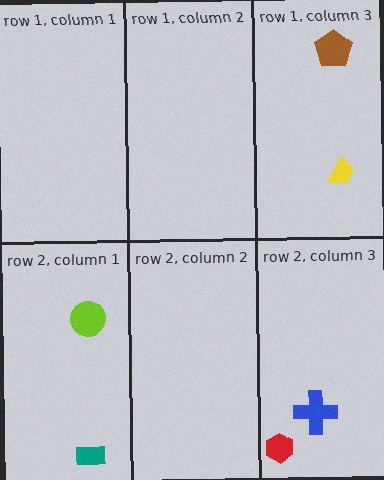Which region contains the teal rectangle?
The row 2, column 1 region.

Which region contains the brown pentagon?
The row 1, column 3 region.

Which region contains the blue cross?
The row 2, column 3 region.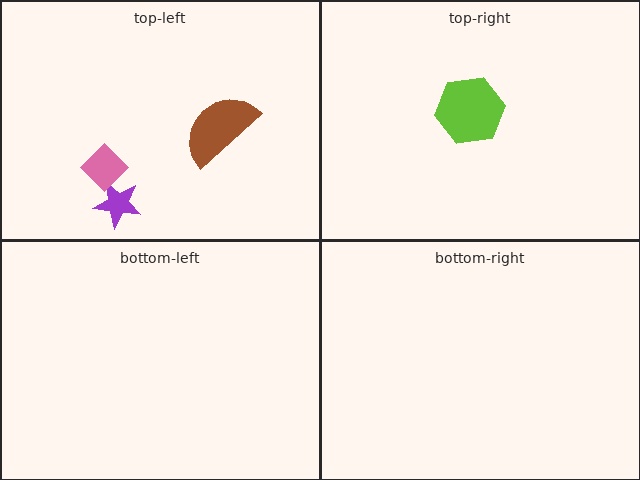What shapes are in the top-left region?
The purple star, the pink diamond, the brown semicircle.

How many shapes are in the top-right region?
1.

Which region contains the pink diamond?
The top-left region.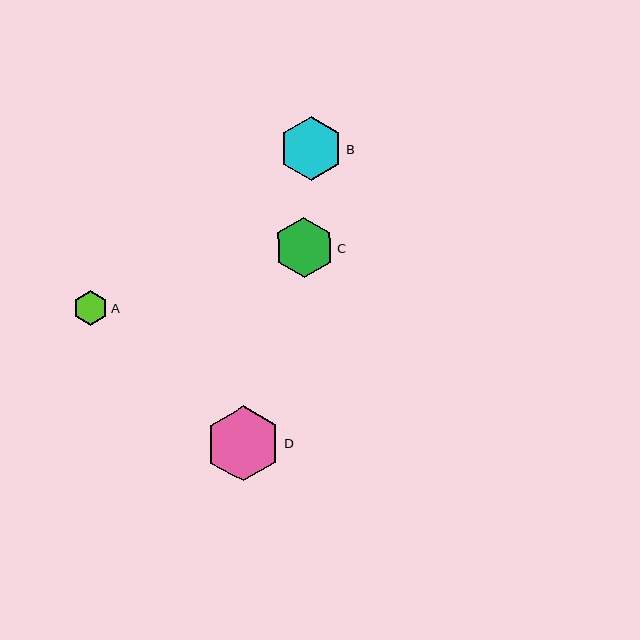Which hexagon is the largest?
Hexagon D is the largest with a size of approximately 75 pixels.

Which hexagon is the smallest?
Hexagon A is the smallest with a size of approximately 35 pixels.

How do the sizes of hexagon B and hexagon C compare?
Hexagon B and hexagon C are approximately the same size.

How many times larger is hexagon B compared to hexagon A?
Hexagon B is approximately 1.8 times the size of hexagon A.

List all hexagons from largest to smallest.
From largest to smallest: D, B, C, A.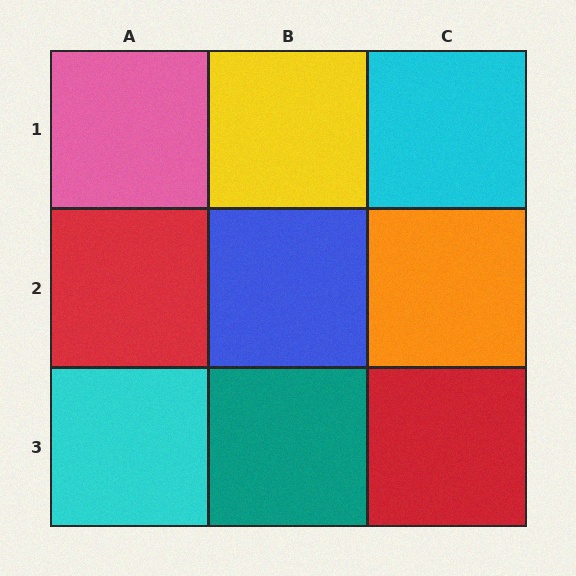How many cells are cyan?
2 cells are cyan.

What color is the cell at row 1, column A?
Pink.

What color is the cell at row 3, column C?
Red.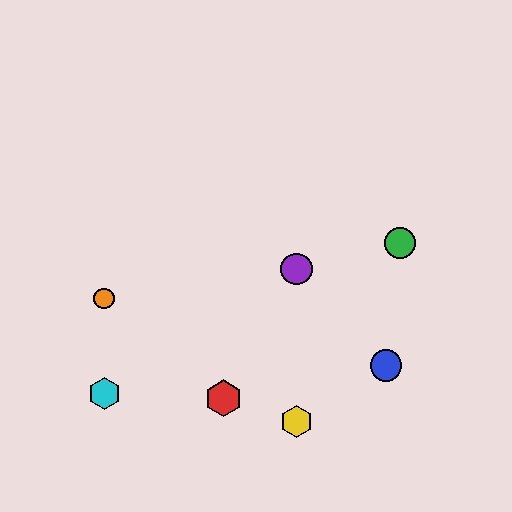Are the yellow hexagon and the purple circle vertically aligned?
Yes, both are at x≈297.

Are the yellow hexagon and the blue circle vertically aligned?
No, the yellow hexagon is at x≈297 and the blue circle is at x≈386.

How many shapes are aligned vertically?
2 shapes (the yellow hexagon, the purple circle) are aligned vertically.